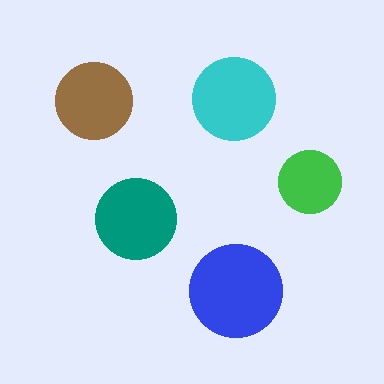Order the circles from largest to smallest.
the blue one, the cyan one, the teal one, the brown one, the green one.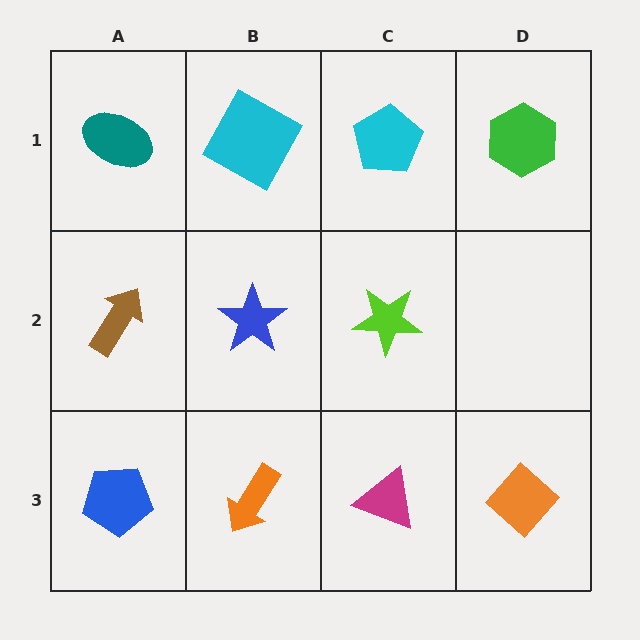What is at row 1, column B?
A cyan square.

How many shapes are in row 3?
4 shapes.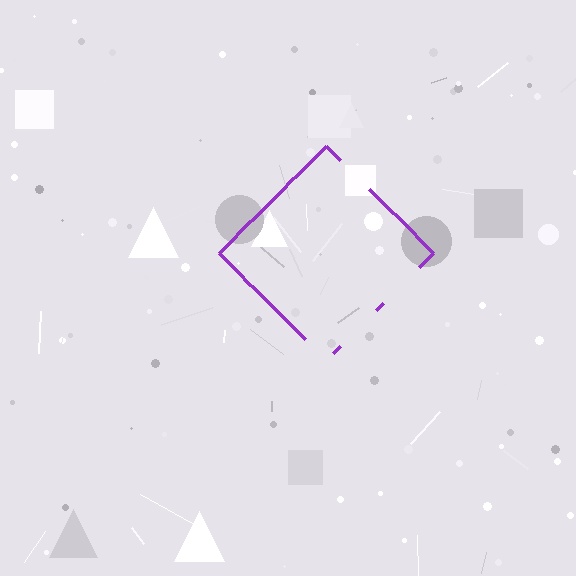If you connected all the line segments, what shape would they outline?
They would outline a diamond.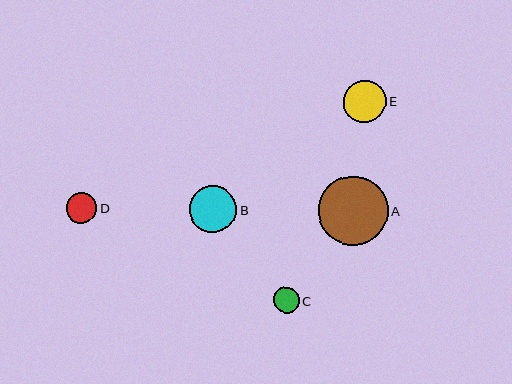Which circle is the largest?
Circle A is the largest with a size of approximately 69 pixels.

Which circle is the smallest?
Circle C is the smallest with a size of approximately 25 pixels.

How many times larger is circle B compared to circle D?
Circle B is approximately 1.5 times the size of circle D.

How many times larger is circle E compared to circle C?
Circle E is approximately 1.7 times the size of circle C.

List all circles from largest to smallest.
From largest to smallest: A, B, E, D, C.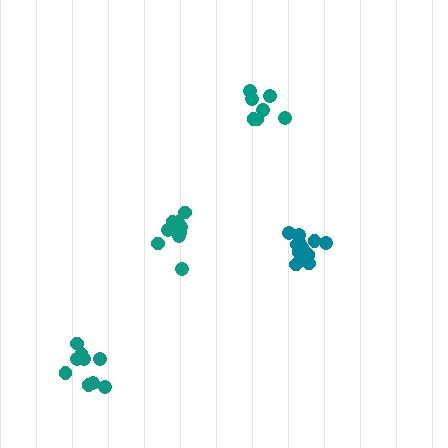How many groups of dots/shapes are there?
There are 4 groups.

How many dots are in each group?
Group 1: 12 dots, Group 2: 12 dots, Group 3: 7 dots, Group 4: 9 dots (40 total).